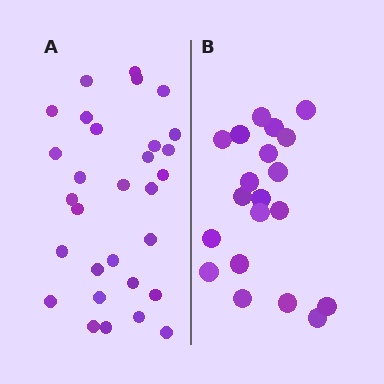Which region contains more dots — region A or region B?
Region A (the left region) has more dots.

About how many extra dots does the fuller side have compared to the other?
Region A has roughly 10 or so more dots than region B.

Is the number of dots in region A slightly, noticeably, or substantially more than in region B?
Region A has substantially more. The ratio is roughly 1.5 to 1.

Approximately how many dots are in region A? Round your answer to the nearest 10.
About 30 dots.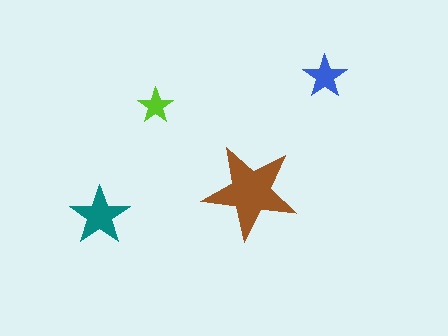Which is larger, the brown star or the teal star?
The brown one.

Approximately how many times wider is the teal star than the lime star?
About 1.5 times wider.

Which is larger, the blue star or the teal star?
The teal one.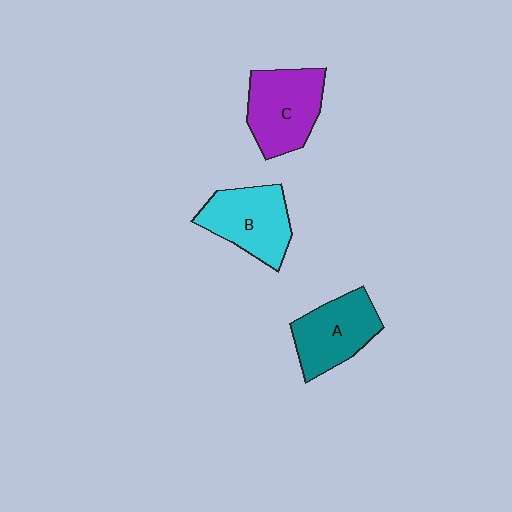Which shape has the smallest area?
Shape A (teal).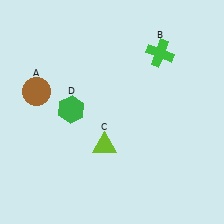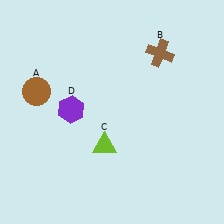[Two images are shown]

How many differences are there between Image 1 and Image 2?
There are 2 differences between the two images.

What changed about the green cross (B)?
In Image 1, B is green. In Image 2, it changed to brown.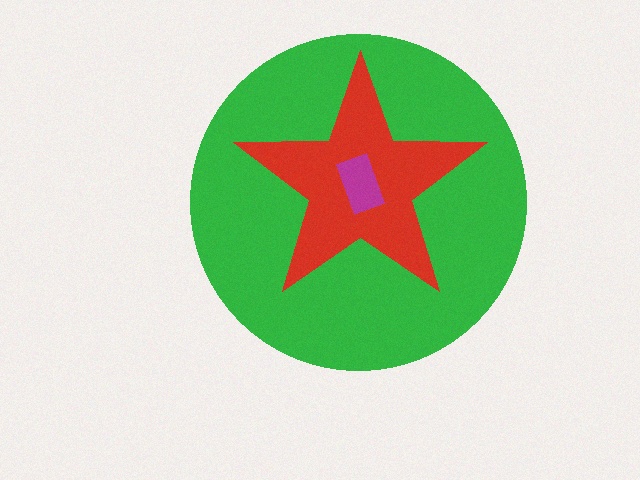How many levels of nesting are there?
3.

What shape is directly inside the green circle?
The red star.